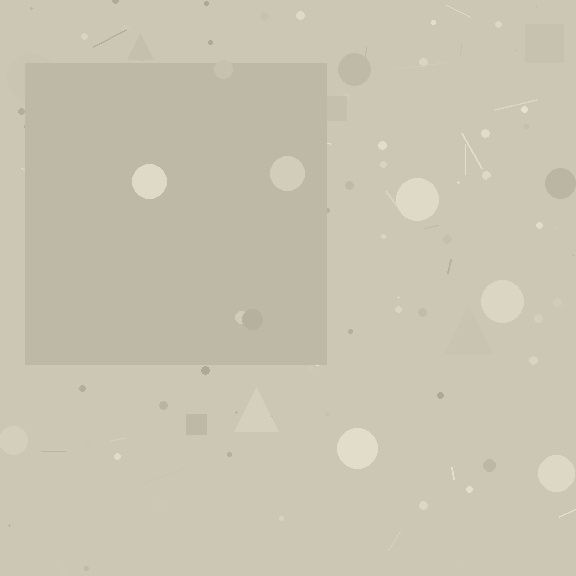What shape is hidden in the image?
A square is hidden in the image.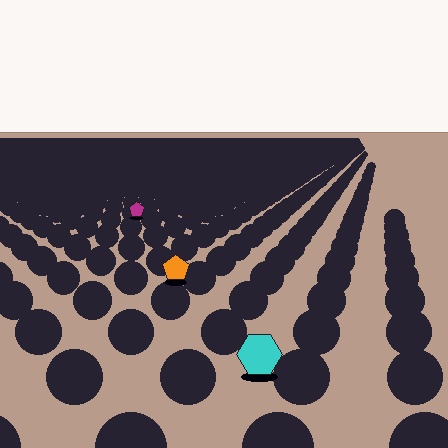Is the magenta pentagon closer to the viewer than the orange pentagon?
No. The orange pentagon is closer — you can tell from the texture gradient: the ground texture is coarser near it.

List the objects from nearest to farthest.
From nearest to farthest: the cyan hexagon, the orange pentagon, the magenta pentagon.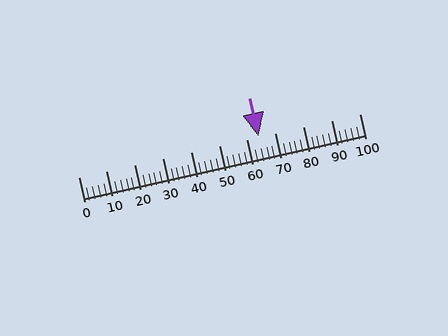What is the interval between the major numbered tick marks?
The major tick marks are spaced 10 units apart.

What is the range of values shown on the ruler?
The ruler shows values from 0 to 100.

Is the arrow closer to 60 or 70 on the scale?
The arrow is closer to 60.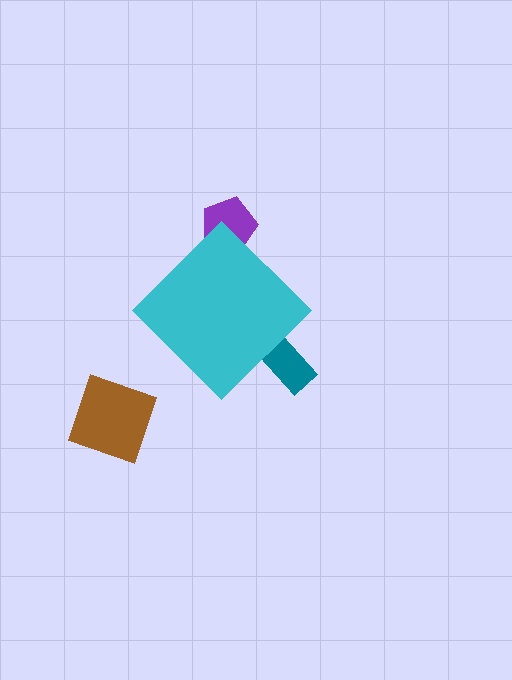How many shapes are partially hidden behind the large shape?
2 shapes are partially hidden.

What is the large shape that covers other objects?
A cyan diamond.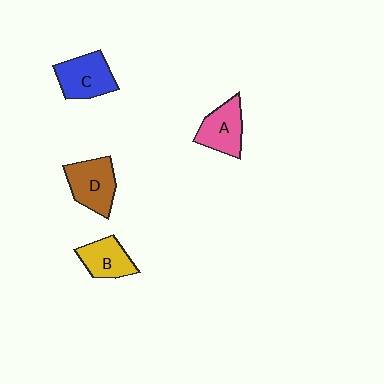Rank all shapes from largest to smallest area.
From largest to smallest: D (brown), C (blue), A (pink), B (yellow).